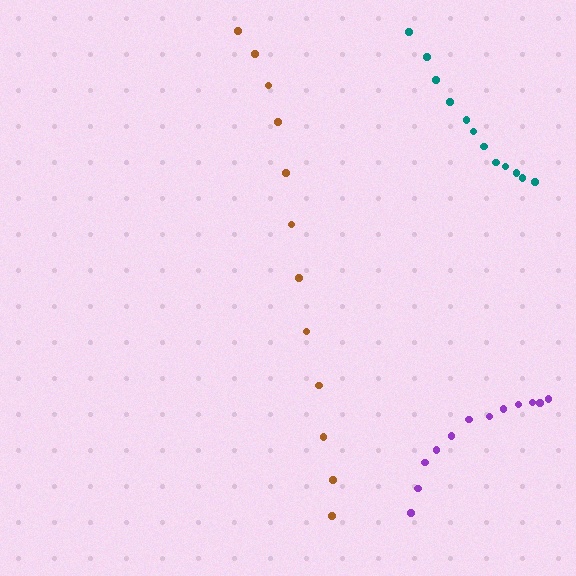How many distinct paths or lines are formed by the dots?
There are 3 distinct paths.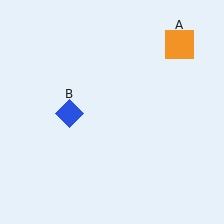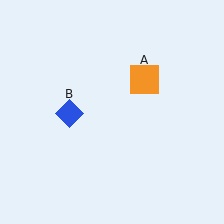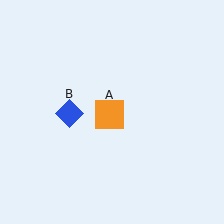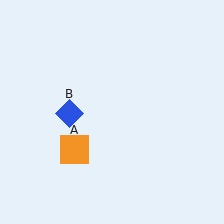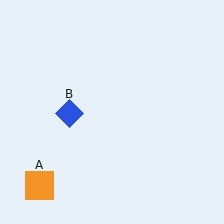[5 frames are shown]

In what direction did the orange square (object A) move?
The orange square (object A) moved down and to the left.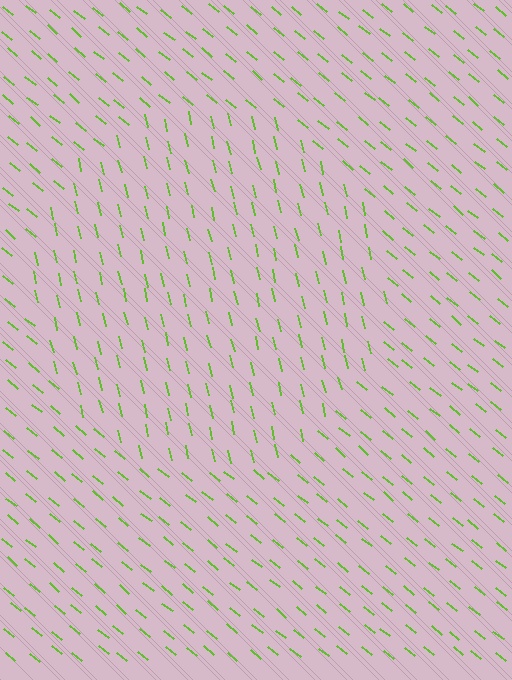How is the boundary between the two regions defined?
The boundary is defined purely by a change in line orientation (approximately 38 degrees difference). All lines are the same color and thickness.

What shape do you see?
I see a circle.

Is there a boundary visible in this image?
Yes, there is a texture boundary formed by a change in line orientation.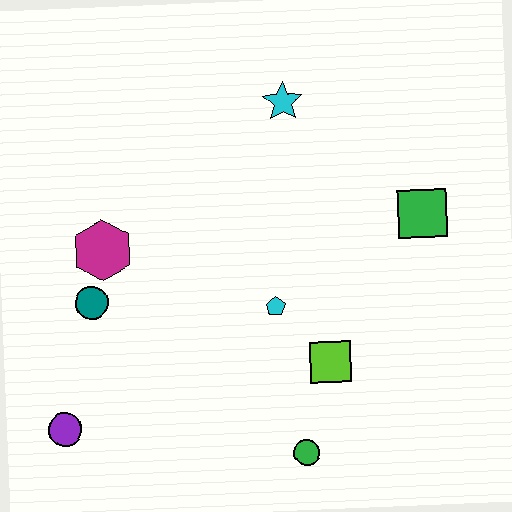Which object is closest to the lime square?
The cyan pentagon is closest to the lime square.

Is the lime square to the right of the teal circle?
Yes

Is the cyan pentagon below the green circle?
No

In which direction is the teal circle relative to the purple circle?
The teal circle is above the purple circle.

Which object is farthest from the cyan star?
The purple circle is farthest from the cyan star.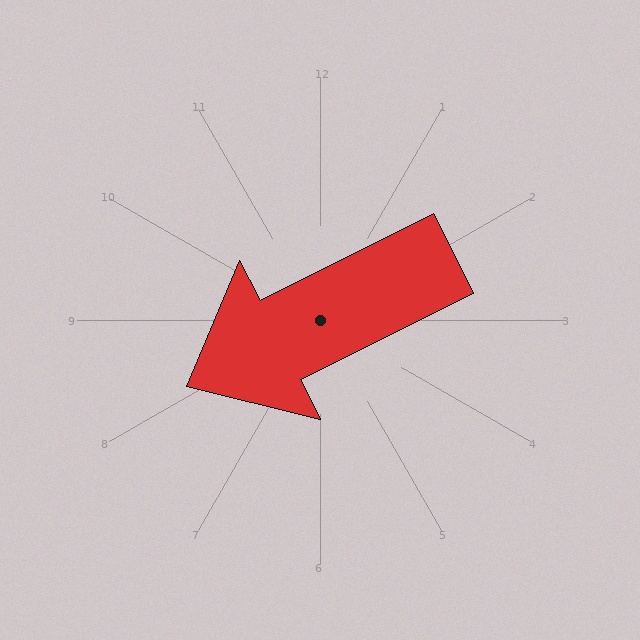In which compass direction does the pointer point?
Southwest.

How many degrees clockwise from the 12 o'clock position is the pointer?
Approximately 243 degrees.